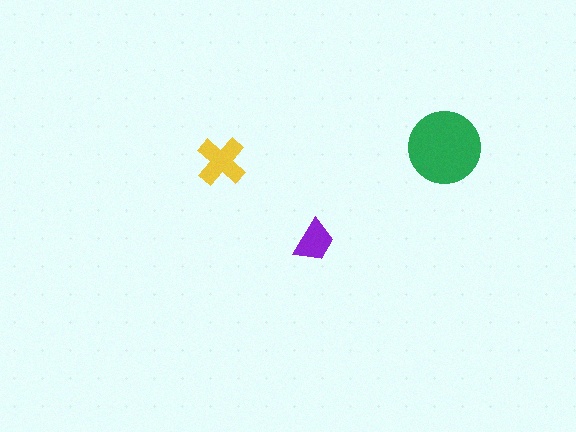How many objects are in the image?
There are 3 objects in the image.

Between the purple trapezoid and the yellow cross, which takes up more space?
The yellow cross.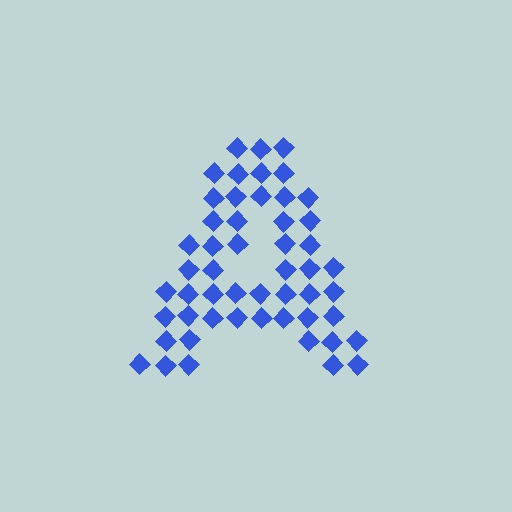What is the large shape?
The large shape is the letter A.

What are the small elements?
The small elements are diamonds.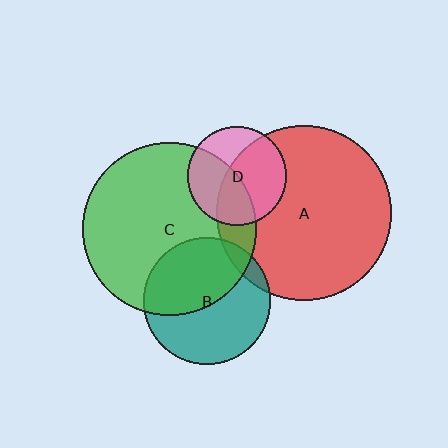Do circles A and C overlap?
Yes.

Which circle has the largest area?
Circle A (red).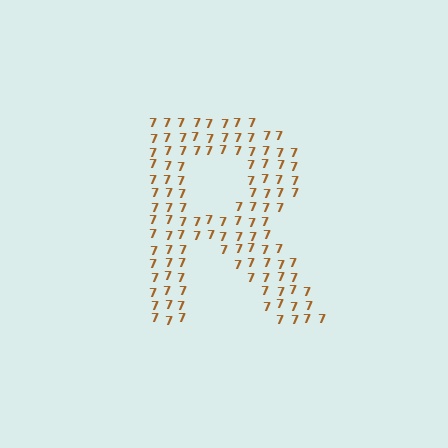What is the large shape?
The large shape is the letter R.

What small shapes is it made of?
It is made of small digit 7's.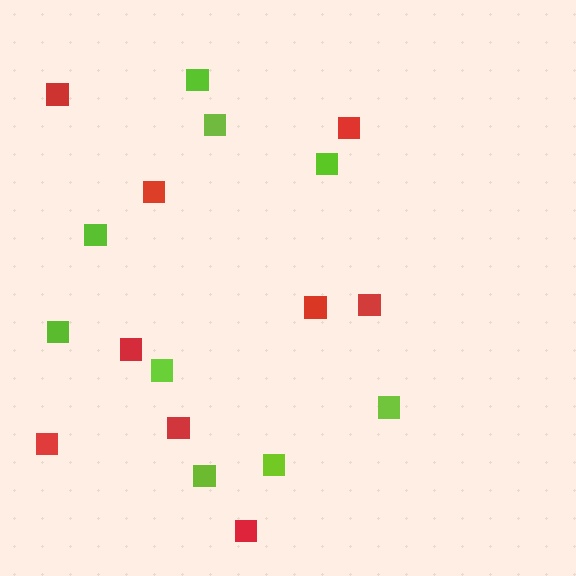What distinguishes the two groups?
There are 2 groups: one group of lime squares (9) and one group of red squares (9).